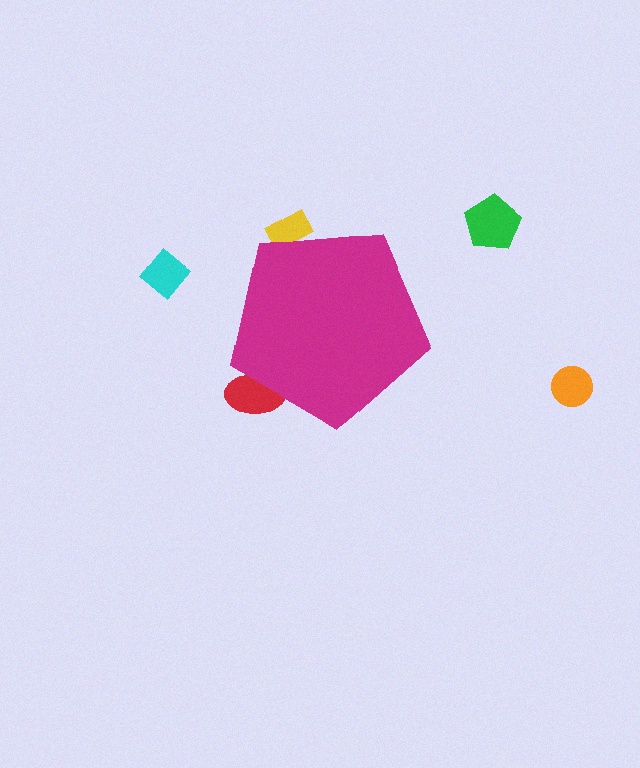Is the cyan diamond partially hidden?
No, the cyan diamond is fully visible.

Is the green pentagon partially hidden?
No, the green pentagon is fully visible.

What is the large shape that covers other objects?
A magenta pentagon.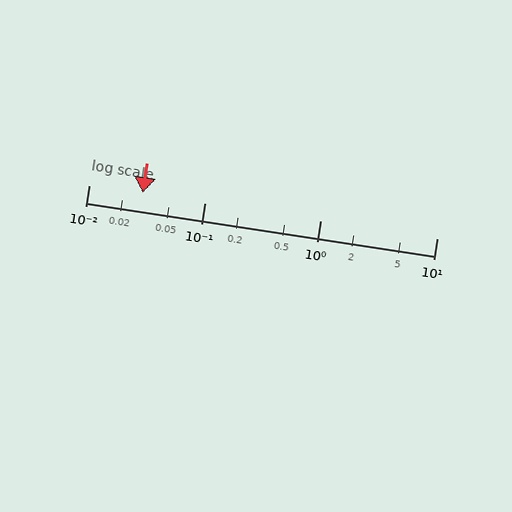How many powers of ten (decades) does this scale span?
The scale spans 3 decades, from 0.01 to 10.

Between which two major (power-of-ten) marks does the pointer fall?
The pointer is between 0.01 and 0.1.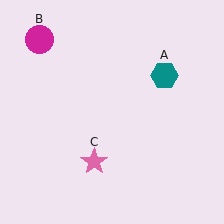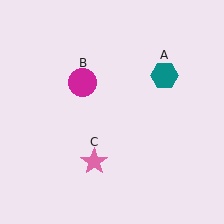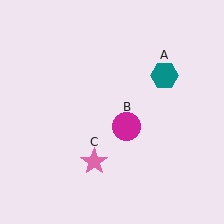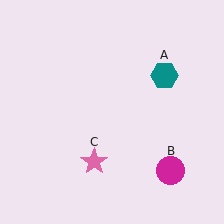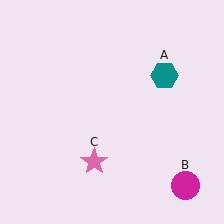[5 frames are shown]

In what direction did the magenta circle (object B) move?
The magenta circle (object B) moved down and to the right.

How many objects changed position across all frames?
1 object changed position: magenta circle (object B).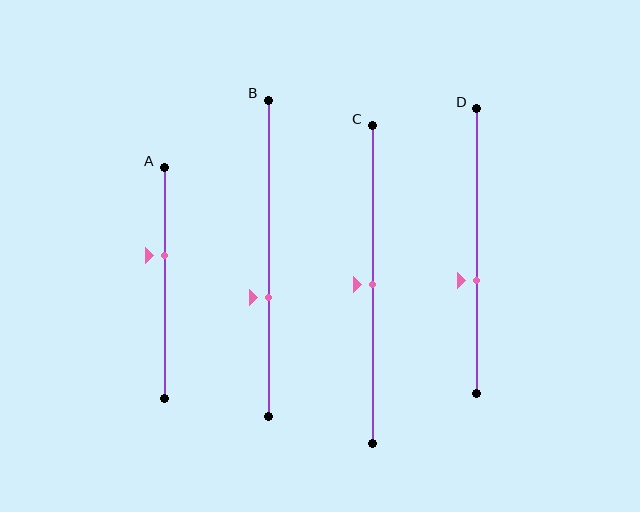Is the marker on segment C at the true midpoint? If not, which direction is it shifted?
Yes, the marker on segment C is at the true midpoint.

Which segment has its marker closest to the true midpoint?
Segment C has its marker closest to the true midpoint.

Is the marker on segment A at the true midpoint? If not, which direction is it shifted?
No, the marker on segment A is shifted upward by about 12% of the segment length.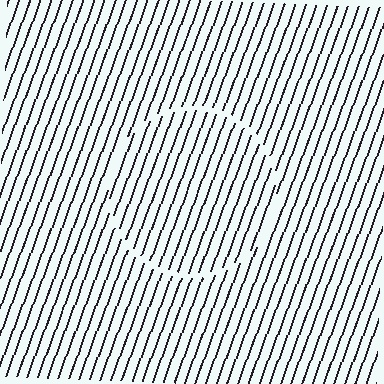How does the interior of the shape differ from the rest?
The interior of the shape contains the same grating, shifted by half a period — the contour is defined by the phase discontinuity where line-ends from the inner and outer gratings abut.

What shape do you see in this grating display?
An illusory circle. The interior of the shape contains the same grating, shifted by half a period — the contour is defined by the phase discontinuity where line-ends from the inner and outer gratings abut.